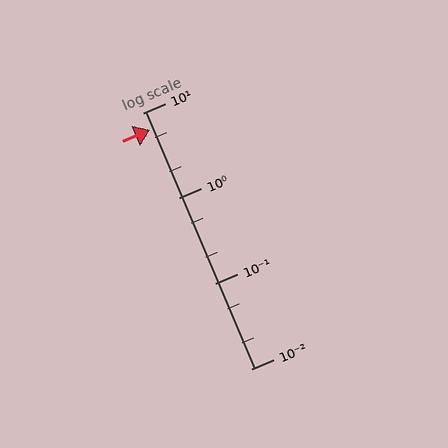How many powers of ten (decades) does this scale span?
The scale spans 3 decades, from 0.01 to 10.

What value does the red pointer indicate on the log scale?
The pointer indicates approximately 6.3.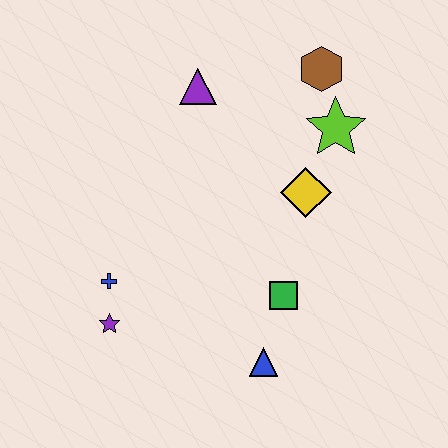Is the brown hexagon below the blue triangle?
No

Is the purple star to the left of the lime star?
Yes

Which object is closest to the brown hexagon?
The lime star is closest to the brown hexagon.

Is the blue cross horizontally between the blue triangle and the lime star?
No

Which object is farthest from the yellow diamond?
The purple star is farthest from the yellow diamond.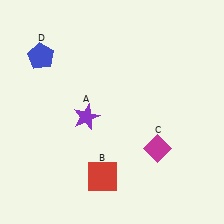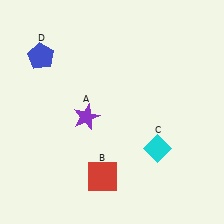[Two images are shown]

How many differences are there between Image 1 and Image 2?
There is 1 difference between the two images.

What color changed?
The diamond (C) changed from magenta in Image 1 to cyan in Image 2.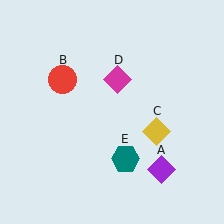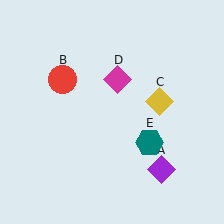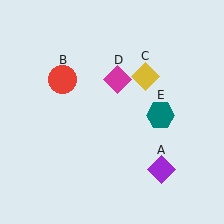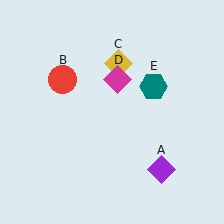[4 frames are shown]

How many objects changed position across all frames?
2 objects changed position: yellow diamond (object C), teal hexagon (object E).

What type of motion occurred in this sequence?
The yellow diamond (object C), teal hexagon (object E) rotated counterclockwise around the center of the scene.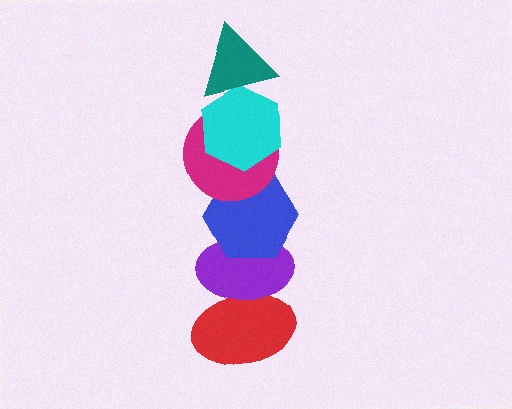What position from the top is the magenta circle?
The magenta circle is 3rd from the top.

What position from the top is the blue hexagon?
The blue hexagon is 4th from the top.